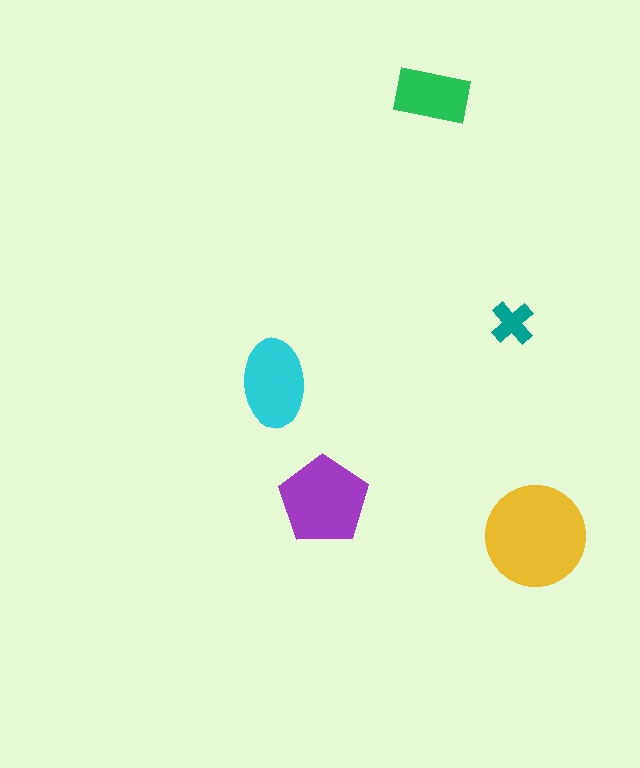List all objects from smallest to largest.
The teal cross, the green rectangle, the cyan ellipse, the purple pentagon, the yellow circle.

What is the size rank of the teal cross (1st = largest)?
5th.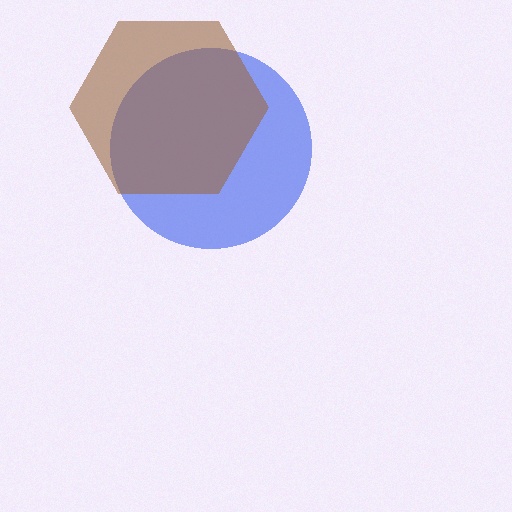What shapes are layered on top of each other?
The layered shapes are: a blue circle, a brown hexagon.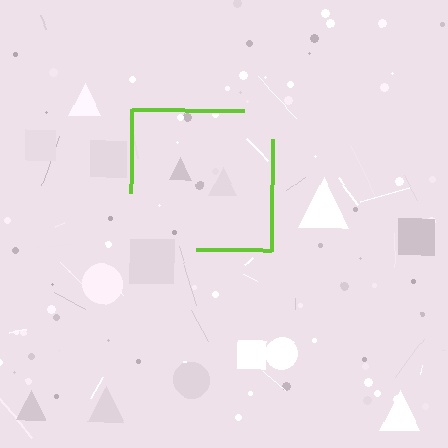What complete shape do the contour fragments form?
The contour fragments form a square.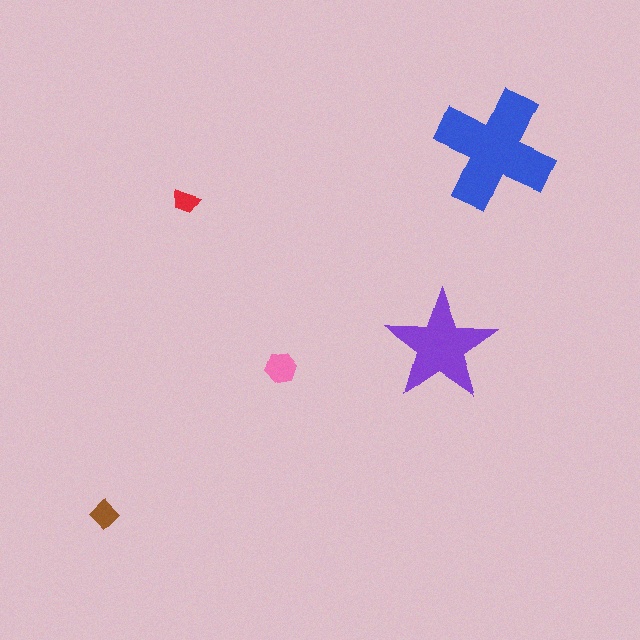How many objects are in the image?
There are 5 objects in the image.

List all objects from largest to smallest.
The blue cross, the purple star, the pink hexagon, the brown diamond, the red trapezoid.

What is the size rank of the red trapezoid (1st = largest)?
5th.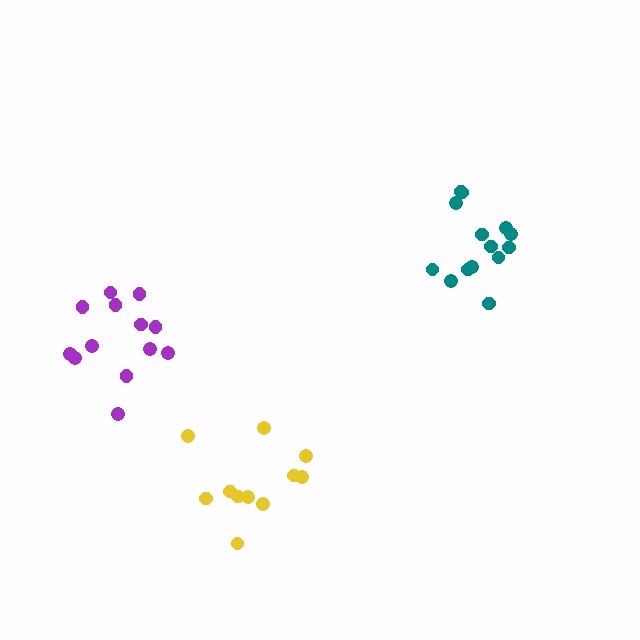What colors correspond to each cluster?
The clusters are colored: teal, yellow, purple.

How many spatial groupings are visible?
There are 3 spatial groupings.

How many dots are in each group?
Group 1: 14 dots, Group 2: 11 dots, Group 3: 13 dots (38 total).